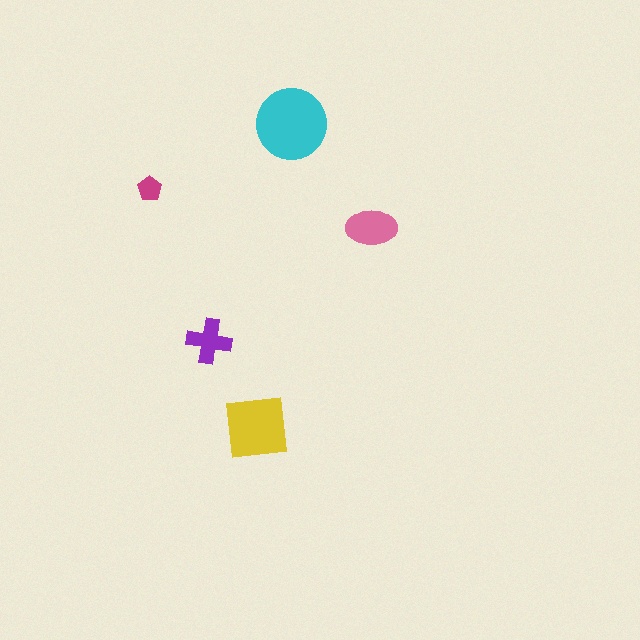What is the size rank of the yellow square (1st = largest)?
2nd.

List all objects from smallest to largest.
The magenta pentagon, the purple cross, the pink ellipse, the yellow square, the cyan circle.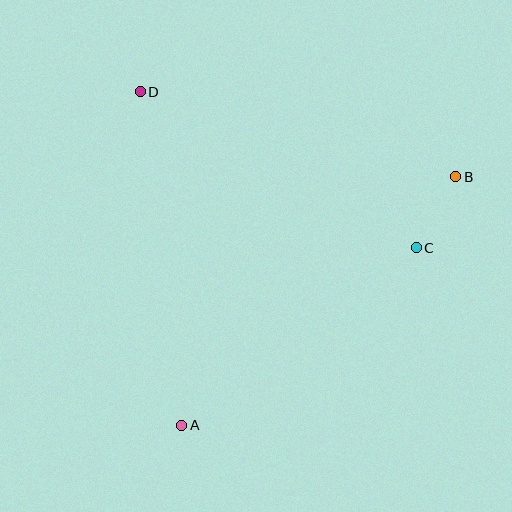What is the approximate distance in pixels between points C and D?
The distance between C and D is approximately 317 pixels.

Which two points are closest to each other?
Points B and C are closest to each other.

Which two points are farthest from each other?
Points A and B are farthest from each other.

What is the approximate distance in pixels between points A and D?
The distance between A and D is approximately 336 pixels.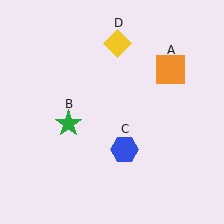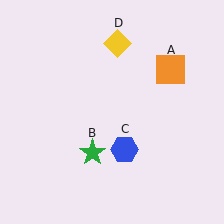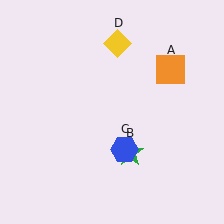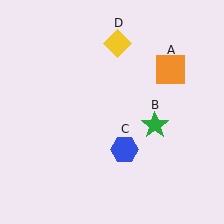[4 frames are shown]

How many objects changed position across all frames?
1 object changed position: green star (object B).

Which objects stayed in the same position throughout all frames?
Orange square (object A) and blue hexagon (object C) and yellow diamond (object D) remained stationary.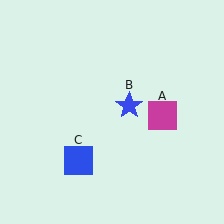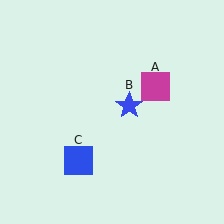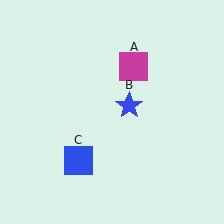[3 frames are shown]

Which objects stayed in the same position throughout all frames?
Blue star (object B) and blue square (object C) remained stationary.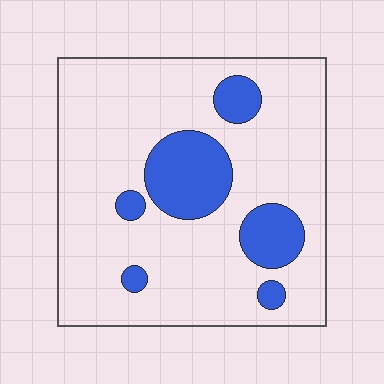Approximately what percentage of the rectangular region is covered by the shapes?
Approximately 20%.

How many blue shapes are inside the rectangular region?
6.